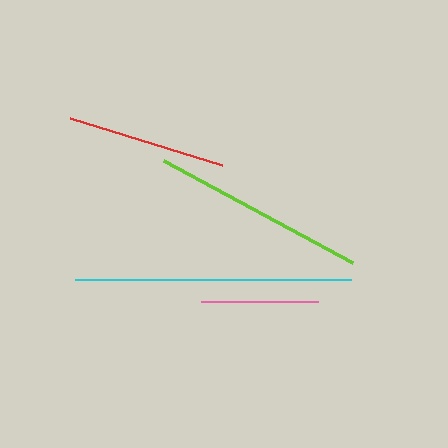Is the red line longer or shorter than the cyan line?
The cyan line is longer than the red line.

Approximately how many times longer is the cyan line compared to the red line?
The cyan line is approximately 1.7 times the length of the red line.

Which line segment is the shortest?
The pink line is the shortest at approximately 117 pixels.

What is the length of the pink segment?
The pink segment is approximately 117 pixels long.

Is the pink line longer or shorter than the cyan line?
The cyan line is longer than the pink line.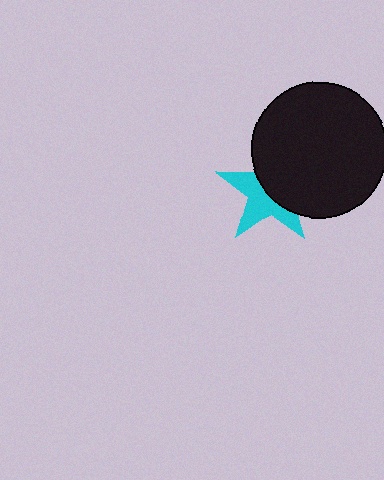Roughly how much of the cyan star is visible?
About half of it is visible (roughly 49%).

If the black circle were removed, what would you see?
You would see the complete cyan star.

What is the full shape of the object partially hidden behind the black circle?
The partially hidden object is a cyan star.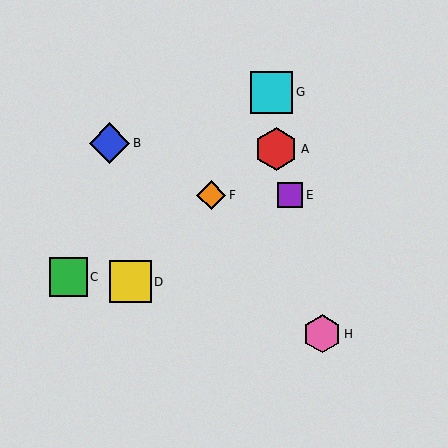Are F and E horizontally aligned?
Yes, both are at y≈195.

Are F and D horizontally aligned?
No, F is at y≈195 and D is at y≈282.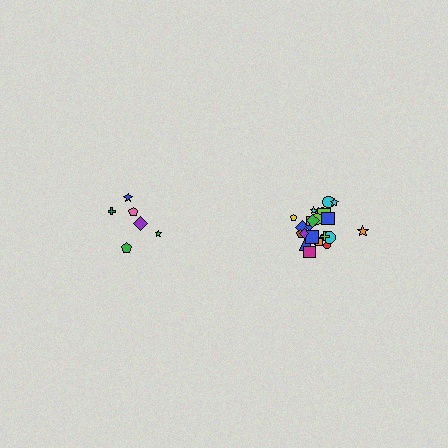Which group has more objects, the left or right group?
The right group.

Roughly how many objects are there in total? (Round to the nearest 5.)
Roughly 30 objects in total.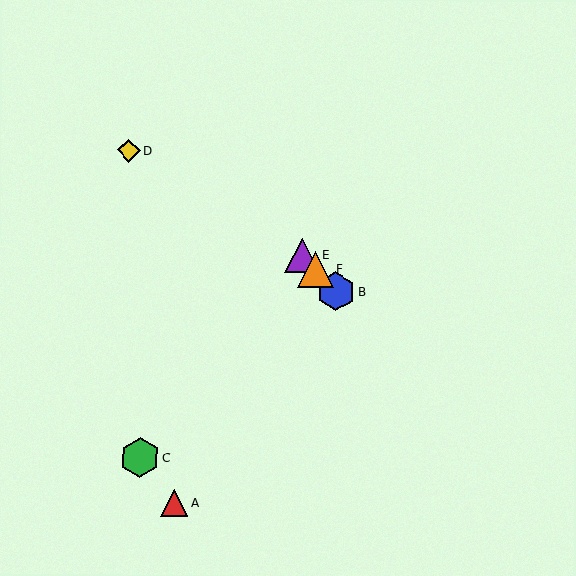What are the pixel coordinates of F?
Object F is at (315, 270).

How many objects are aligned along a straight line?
3 objects (B, E, F) are aligned along a straight line.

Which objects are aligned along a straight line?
Objects B, E, F are aligned along a straight line.